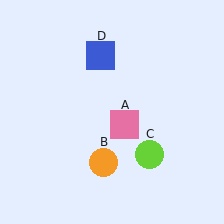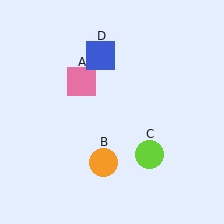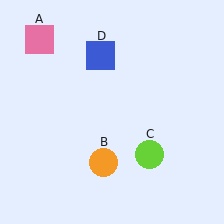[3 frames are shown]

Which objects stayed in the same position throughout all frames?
Orange circle (object B) and lime circle (object C) and blue square (object D) remained stationary.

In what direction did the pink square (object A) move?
The pink square (object A) moved up and to the left.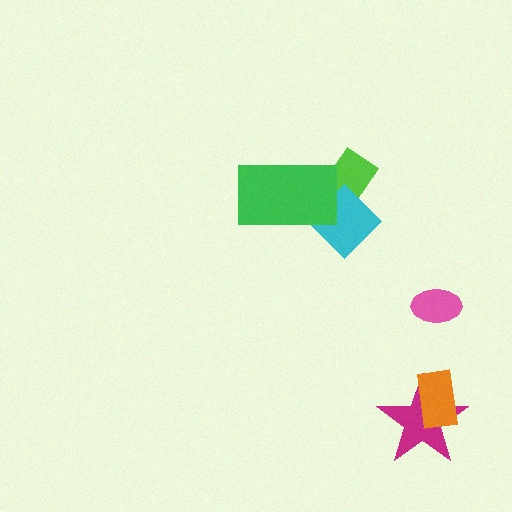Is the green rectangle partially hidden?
No, no other shape covers it.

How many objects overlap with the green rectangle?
2 objects overlap with the green rectangle.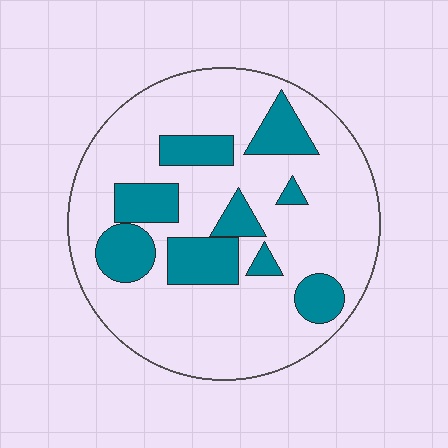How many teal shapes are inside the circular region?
9.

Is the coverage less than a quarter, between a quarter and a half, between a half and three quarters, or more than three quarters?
Less than a quarter.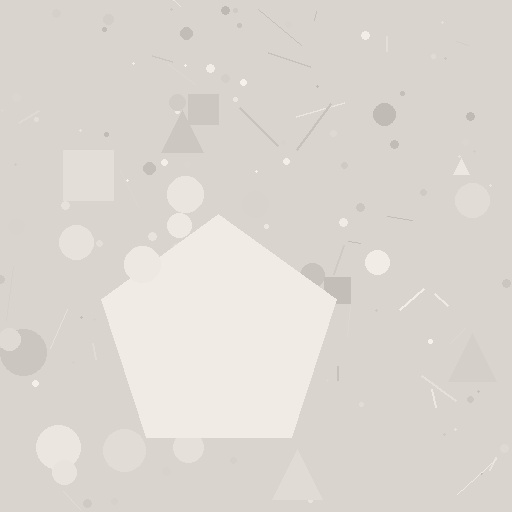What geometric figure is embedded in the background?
A pentagon is embedded in the background.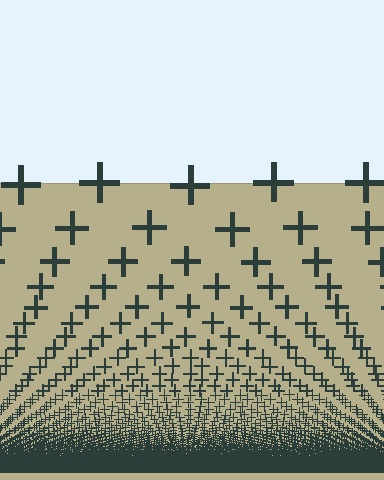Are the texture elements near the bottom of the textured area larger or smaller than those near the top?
Smaller. The gradient is inverted — elements near the bottom are smaller and denser.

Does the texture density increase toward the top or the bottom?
Density increases toward the bottom.